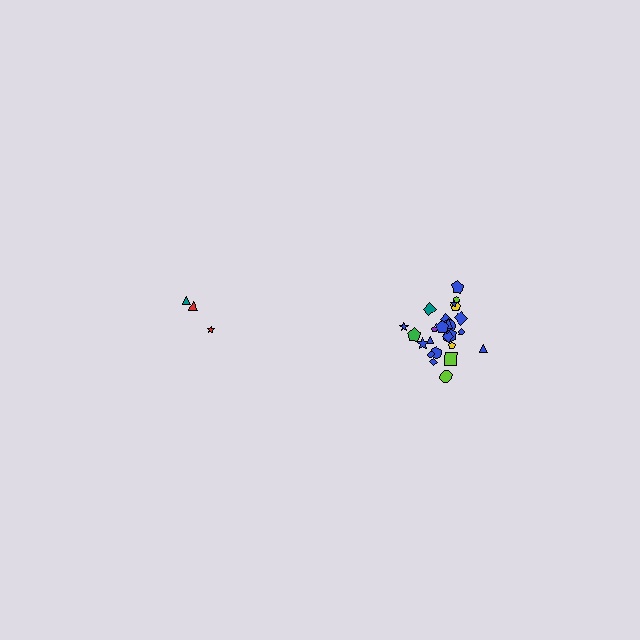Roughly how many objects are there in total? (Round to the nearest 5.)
Roughly 30 objects in total.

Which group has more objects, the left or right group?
The right group.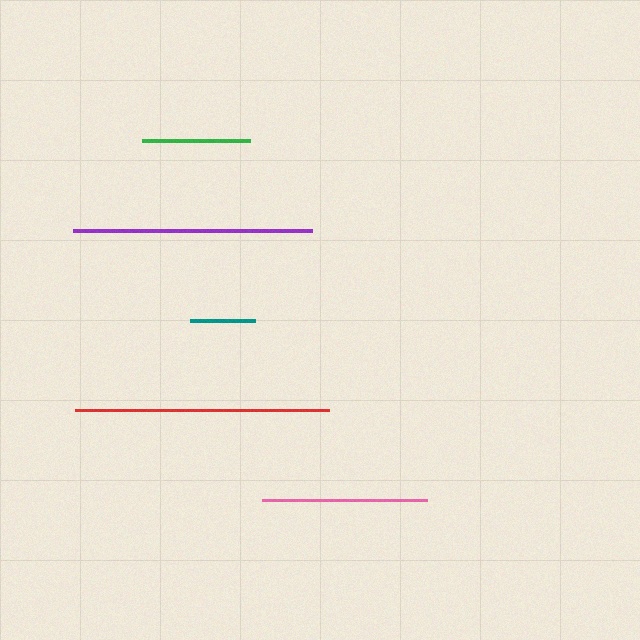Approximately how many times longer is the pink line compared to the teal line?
The pink line is approximately 2.5 times the length of the teal line.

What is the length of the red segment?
The red segment is approximately 254 pixels long.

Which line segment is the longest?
The red line is the longest at approximately 254 pixels.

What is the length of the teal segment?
The teal segment is approximately 65 pixels long.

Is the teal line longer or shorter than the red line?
The red line is longer than the teal line.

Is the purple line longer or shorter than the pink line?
The purple line is longer than the pink line.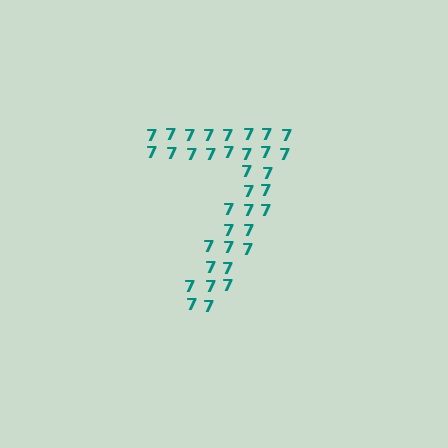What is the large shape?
The large shape is the digit 7.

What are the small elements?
The small elements are digit 7's.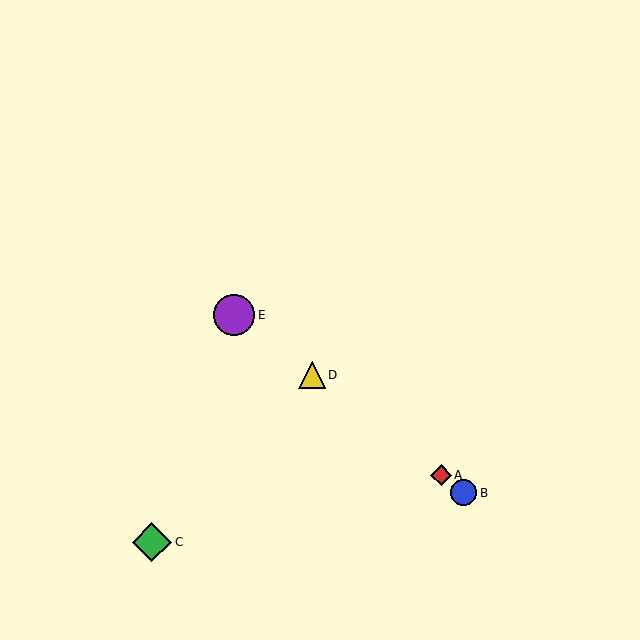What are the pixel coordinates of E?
Object E is at (234, 315).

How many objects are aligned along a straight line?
4 objects (A, B, D, E) are aligned along a straight line.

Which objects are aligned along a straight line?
Objects A, B, D, E are aligned along a straight line.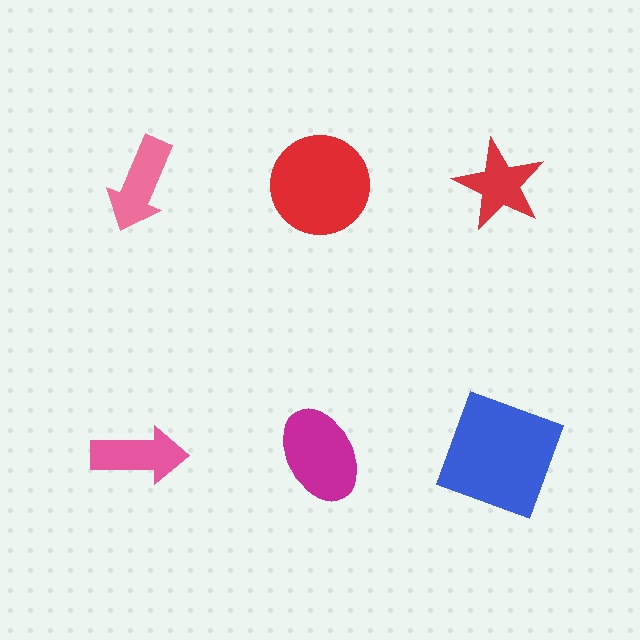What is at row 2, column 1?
A pink arrow.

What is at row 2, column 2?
A magenta ellipse.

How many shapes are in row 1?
3 shapes.